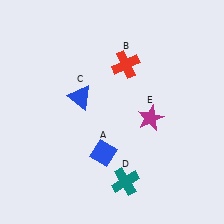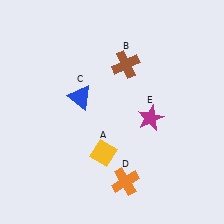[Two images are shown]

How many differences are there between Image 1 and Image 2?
There are 3 differences between the two images.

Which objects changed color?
A changed from blue to yellow. B changed from red to brown. D changed from teal to orange.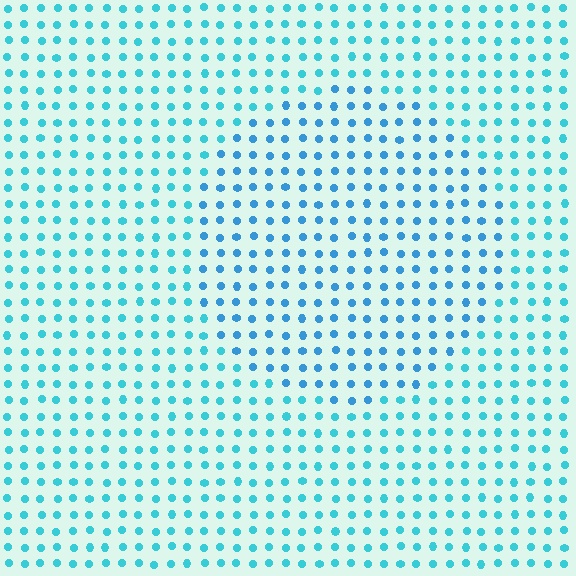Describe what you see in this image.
The image is filled with small cyan elements in a uniform arrangement. A circle-shaped region is visible where the elements are tinted to a slightly different hue, forming a subtle color boundary.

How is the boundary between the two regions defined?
The boundary is defined purely by a slight shift in hue (about 20 degrees). Spacing, size, and orientation are identical on both sides.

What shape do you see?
I see a circle.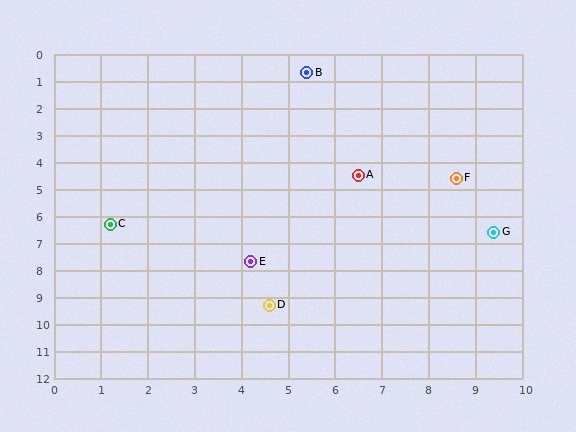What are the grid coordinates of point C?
Point C is at approximately (1.2, 6.3).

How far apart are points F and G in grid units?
Points F and G are about 2.2 grid units apart.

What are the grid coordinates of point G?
Point G is at approximately (9.4, 6.6).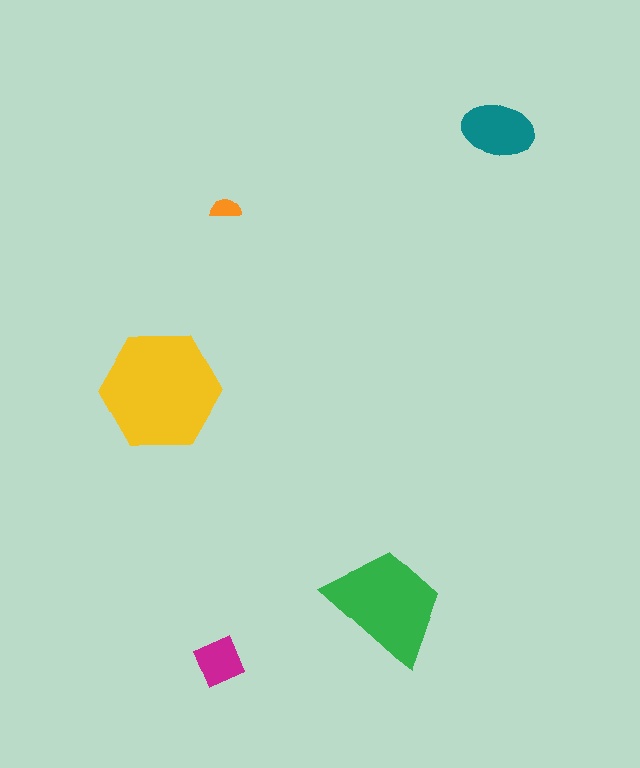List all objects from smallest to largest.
The orange semicircle, the magenta square, the teal ellipse, the green trapezoid, the yellow hexagon.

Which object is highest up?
The teal ellipse is topmost.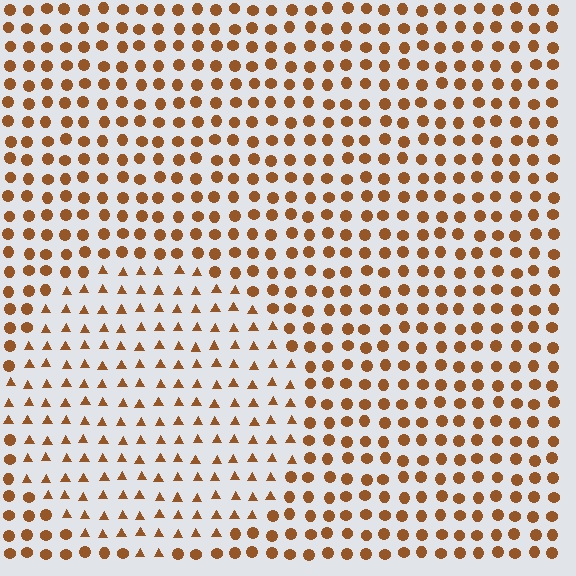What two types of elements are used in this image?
The image uses triangles inside the circle region and circles outside it.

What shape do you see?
I see a circle.